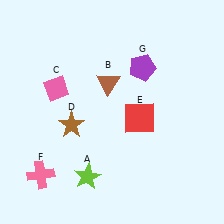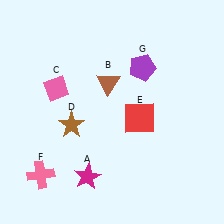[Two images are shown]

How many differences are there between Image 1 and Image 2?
There is 1 difference between the two images.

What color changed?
The star (A) changed from lime in Image 1 to magenta in Image 2.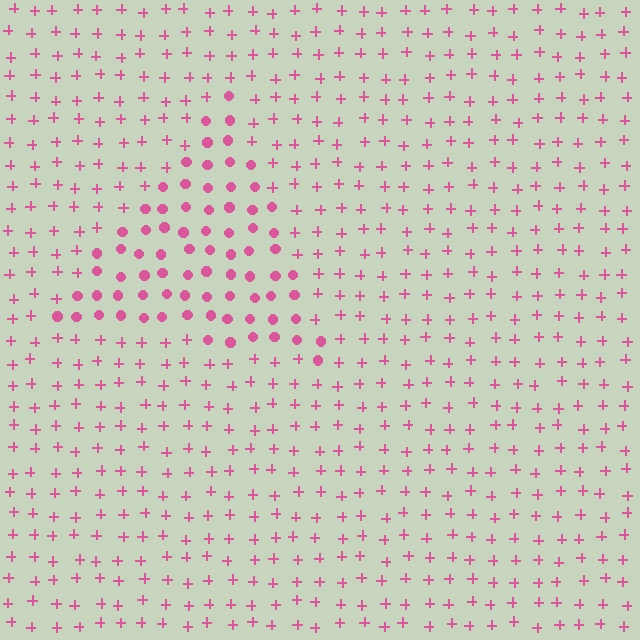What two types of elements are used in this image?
The image uses circles inside the triangle region and plus signs outside it.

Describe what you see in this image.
The image is filled with small pink elements arranged in a uniform grid. A triangle-shaped region contains circles, while the surrounding area contains plus signs. The boundary is defined purely by the change in element shape.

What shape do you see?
I see a triangle.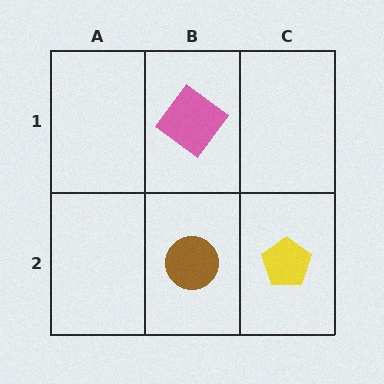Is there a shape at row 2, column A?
No, that cell is empty.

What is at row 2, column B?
A brown circle.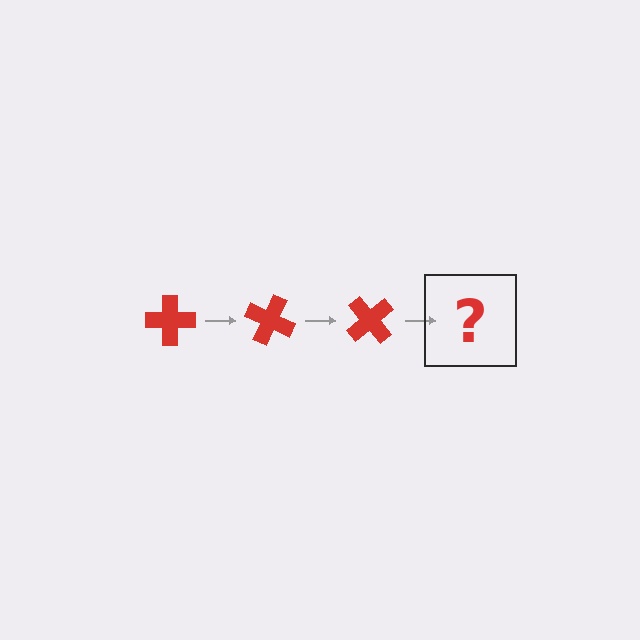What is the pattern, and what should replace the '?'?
The pattern is that the cross rotates 25 degrees each step. The '?' should be a red cross rotated 75 degrees.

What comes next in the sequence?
The next element should be a red cross rotated 75 degrees.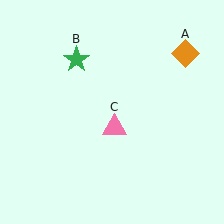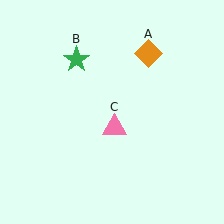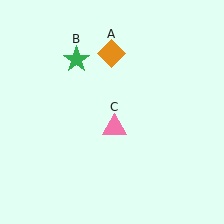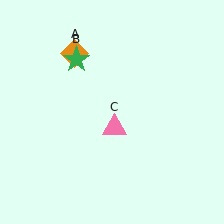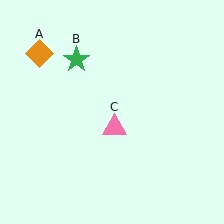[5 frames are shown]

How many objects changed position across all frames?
1 object changed position: orange diamond (object A).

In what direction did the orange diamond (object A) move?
The orange diamond (object A) moved left.